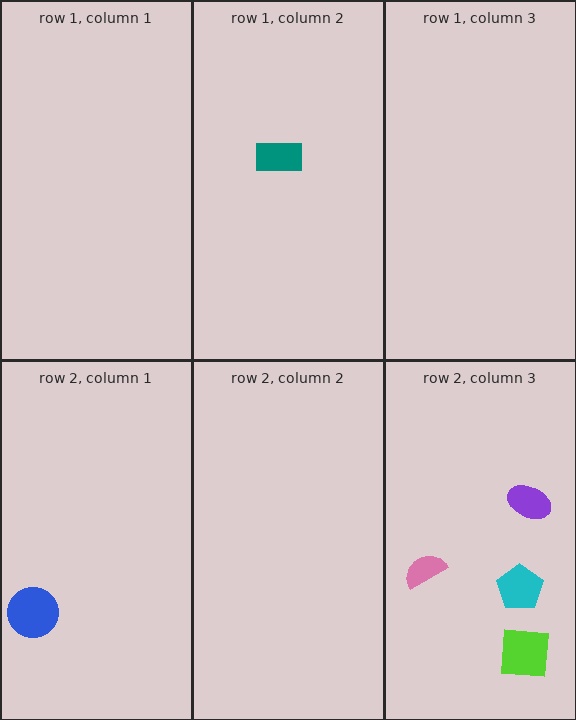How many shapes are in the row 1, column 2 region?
1.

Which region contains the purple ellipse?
The row 2, column 3 region.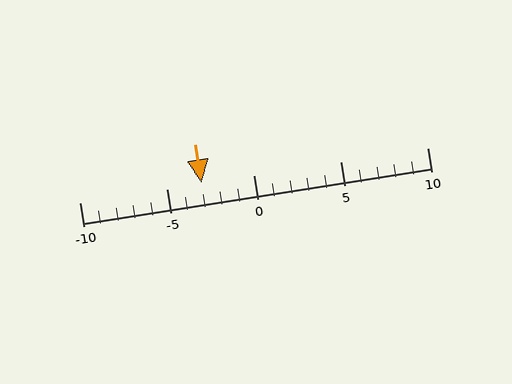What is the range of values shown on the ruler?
The ruler shows values from -10 to 10.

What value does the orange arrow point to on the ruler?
The orange arrow points to approximately -3.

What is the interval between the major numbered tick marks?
The major tick marks are spaced 5 units apart.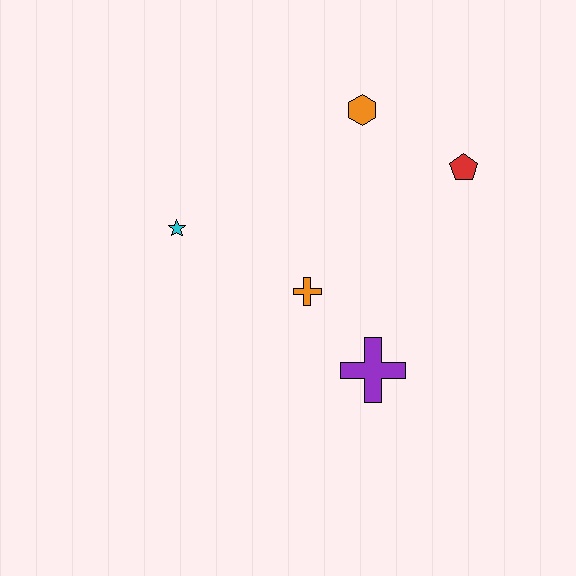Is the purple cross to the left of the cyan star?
No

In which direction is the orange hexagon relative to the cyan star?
The orange hexagon is to the right of the cyan star.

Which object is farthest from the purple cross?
The orange hexagon is farthest from the purple cross.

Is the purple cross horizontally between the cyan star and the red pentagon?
Yes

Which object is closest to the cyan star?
The orange cross is closest to the cyan star.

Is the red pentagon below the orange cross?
No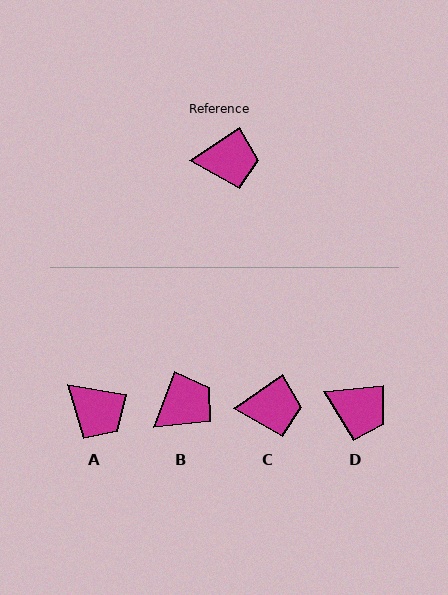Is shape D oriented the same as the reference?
No, it is off by about 29 degrees.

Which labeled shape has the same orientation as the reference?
C.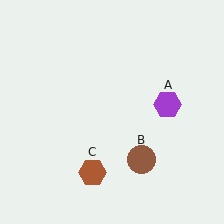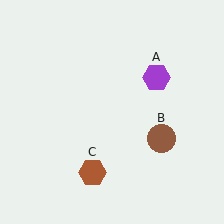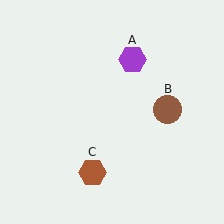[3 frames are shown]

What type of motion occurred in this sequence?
The purple hexagon (object A), brown circle (object B) rotated counterclockwise around the center of the scene.